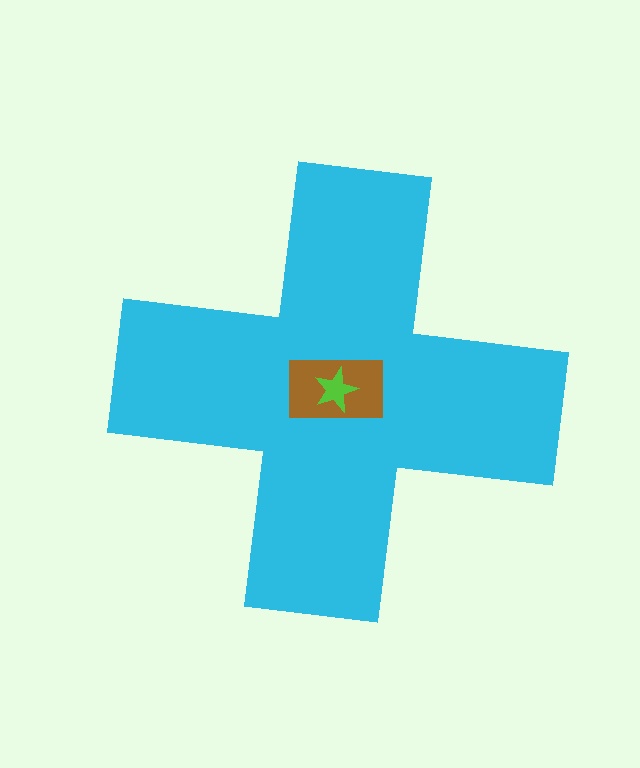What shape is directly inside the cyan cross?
The brown rectangle.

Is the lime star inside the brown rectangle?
Yes.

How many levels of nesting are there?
3.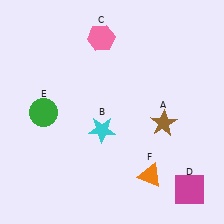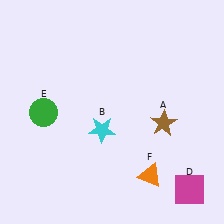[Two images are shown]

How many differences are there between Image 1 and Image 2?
There is 1 difference between the two images.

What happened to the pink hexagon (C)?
The pink hexagon (C) was removed in Image 2. It was in the top-left area of Image 1.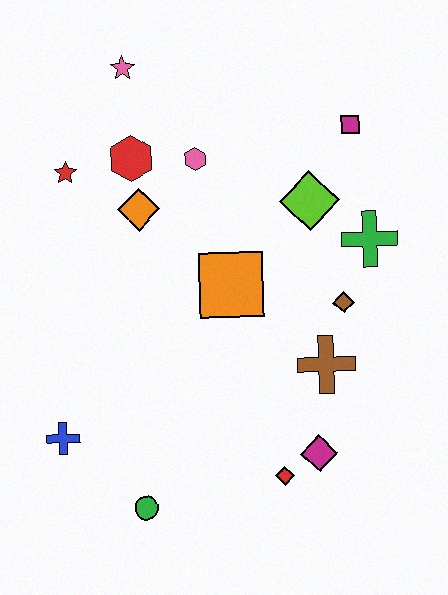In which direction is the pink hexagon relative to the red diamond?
The pink hexagon is above the red diamond.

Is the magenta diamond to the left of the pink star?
No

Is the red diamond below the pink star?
Yes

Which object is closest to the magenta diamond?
The red diamond is closest to the magenta diamond.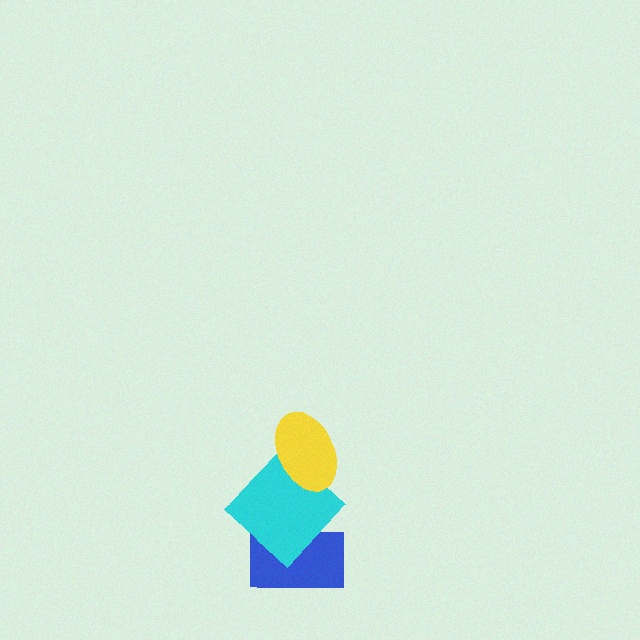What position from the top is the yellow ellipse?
The yellow ellipse is 1st from the top.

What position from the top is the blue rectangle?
The blue rectangle is 3rd from the top.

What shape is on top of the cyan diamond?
The yellow ellipse is on top of the cyan diamond.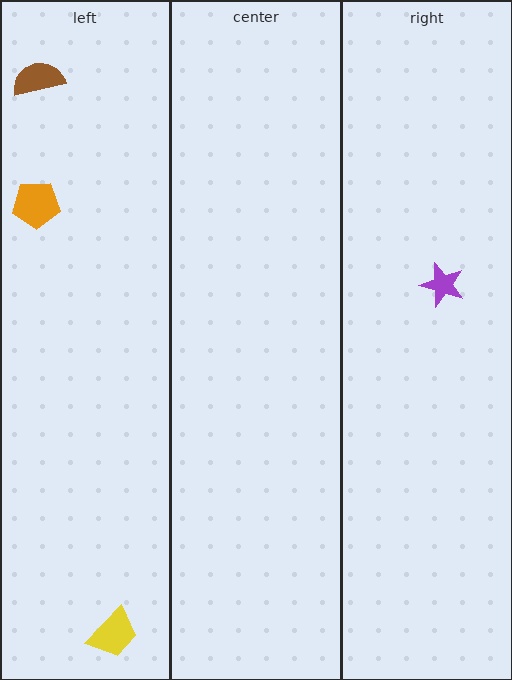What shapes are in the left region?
The orange pentagon, the yellow trapezoid, the brown semicircle.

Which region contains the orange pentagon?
The left region.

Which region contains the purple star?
The right region.